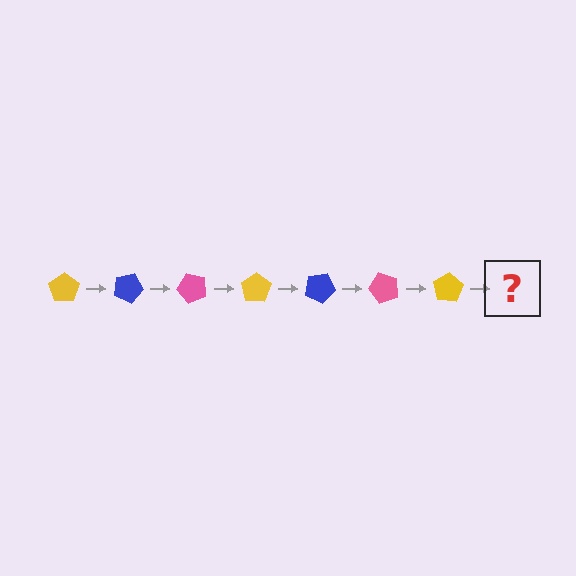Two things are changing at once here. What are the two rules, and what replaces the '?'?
The two rules are that it rotates 25 degrees each step and the color cycles through yellow, blue, and pink. The '?' should be a blue pentagon, rotated 175 degrees from the start.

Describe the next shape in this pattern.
It should be a blue pentagon, rotated 175 degrees from the start.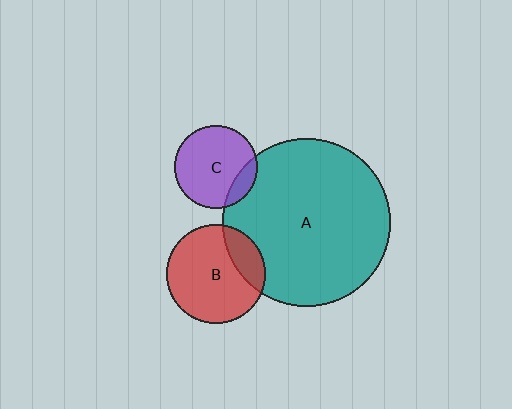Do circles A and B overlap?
Yes.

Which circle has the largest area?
Circle A (teal).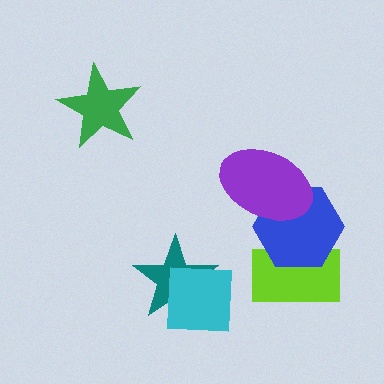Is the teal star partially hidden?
Yes, it is partially covered by another shape.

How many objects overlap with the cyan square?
1 object overlaps with the cyan square.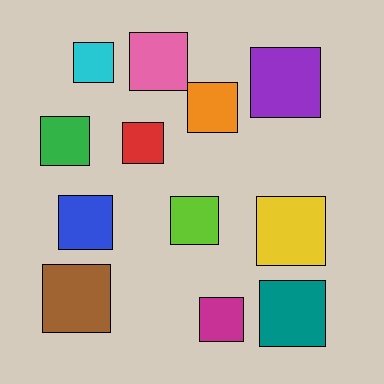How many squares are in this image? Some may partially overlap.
There are 12 squares.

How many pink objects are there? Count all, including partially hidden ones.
There is 1 pink object.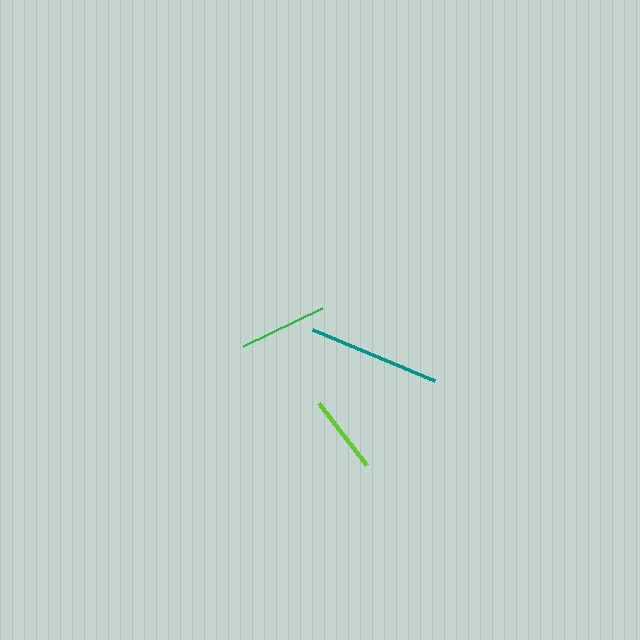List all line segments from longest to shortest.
From longest to shortest: teal, green, lime.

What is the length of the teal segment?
The teal segment is approximately 133 pixels long.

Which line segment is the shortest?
The lime line is the shortest at approximately 79 pixels.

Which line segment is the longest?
The teal line is the longest at approximately 133 pixels.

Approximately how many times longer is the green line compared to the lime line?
The green line is approximately 1.1 times the length of the lime line.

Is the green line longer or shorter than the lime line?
The green line is longer than the lime line.